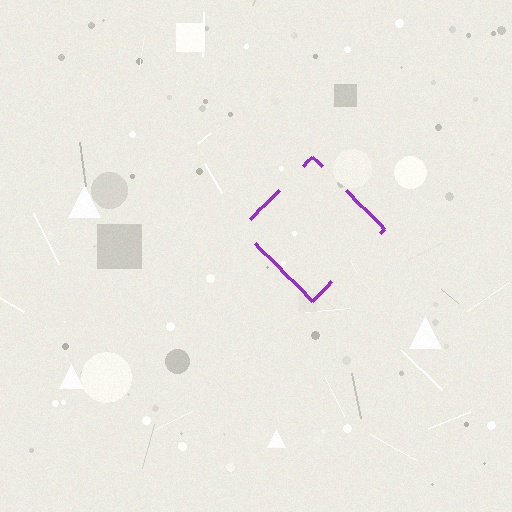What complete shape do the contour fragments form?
The contour fragments form a diamond.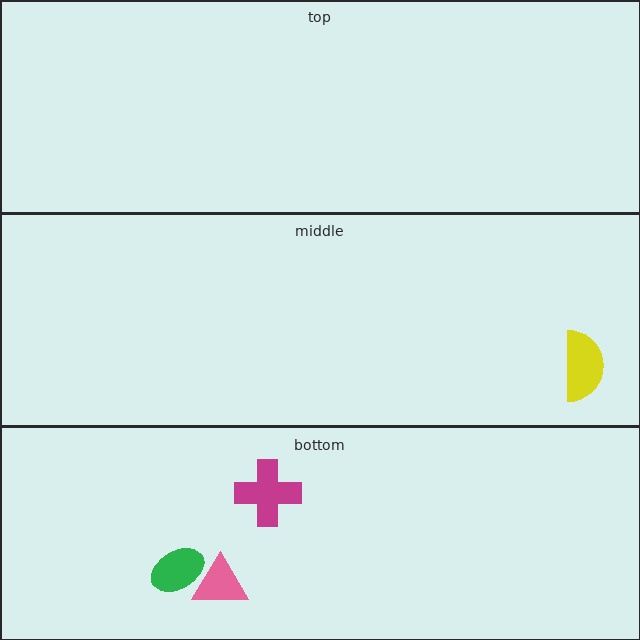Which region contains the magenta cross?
The bottom region.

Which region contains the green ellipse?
The bottom region.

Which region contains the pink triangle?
The bottom region.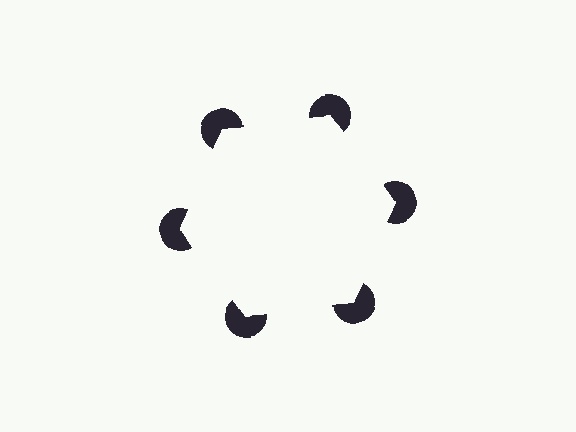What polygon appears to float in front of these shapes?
An illusory hexagon — its edges are inferred from the aligned wedge cuts in the pac-man discs, not physically drawn.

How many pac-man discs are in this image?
There are 6 — one at each vertex of the illusory hexagon.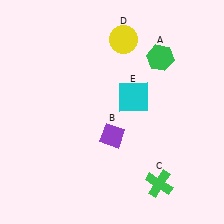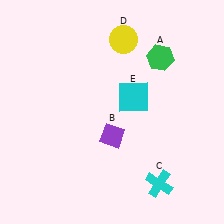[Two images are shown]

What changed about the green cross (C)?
In Image 1, C is green. In Image 2, it changed to cyan.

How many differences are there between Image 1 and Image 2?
There is 1 difference between the two images.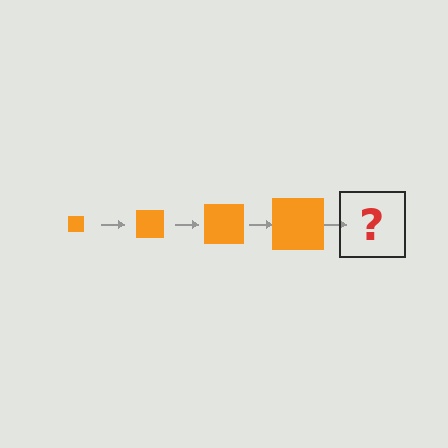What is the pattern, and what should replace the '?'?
The pattern is that the square gets progressively larger each step. The '?' should be an orange square, larger than the previous one.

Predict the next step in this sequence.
The next step is an orange square, larger than the previous one.